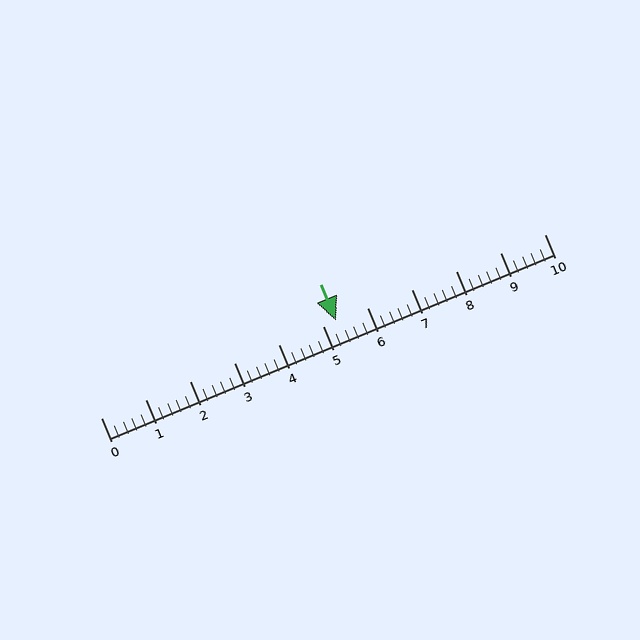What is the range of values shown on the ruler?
The ruler shows values from 0 to 10.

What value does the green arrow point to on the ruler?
The green arrow points to approximately 5.3.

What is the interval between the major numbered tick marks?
The major tick marks are spaced 1 units apart.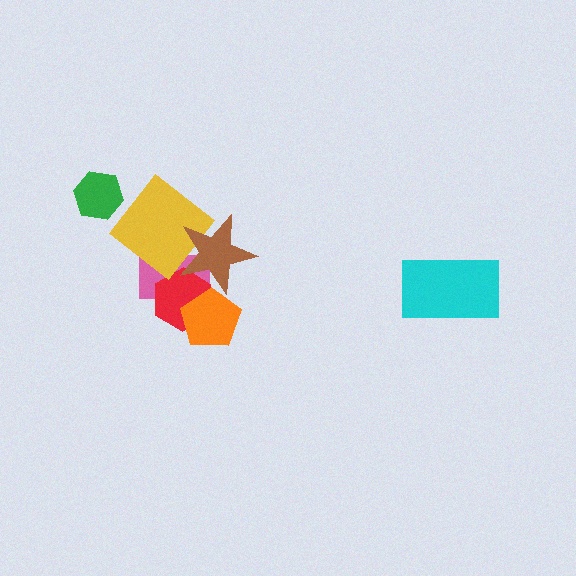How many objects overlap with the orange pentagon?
3 objects overlap with the orange pentagon.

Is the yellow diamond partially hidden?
Yes, it is partially covered by another shape.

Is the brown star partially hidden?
No, no other shape covers it.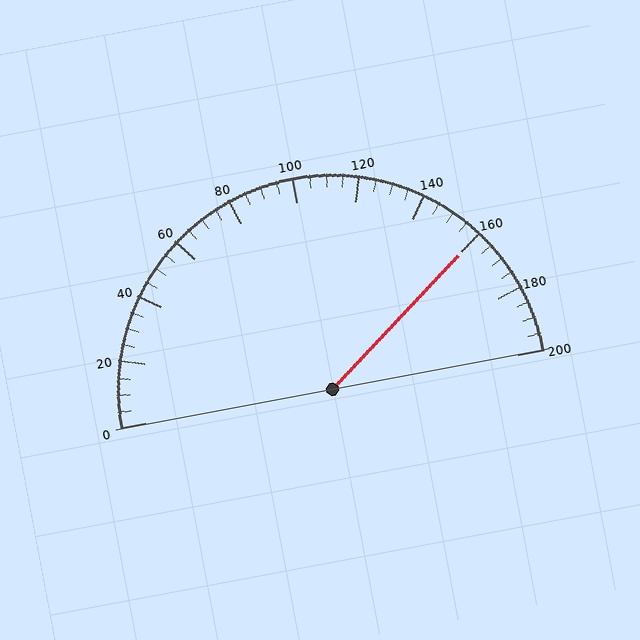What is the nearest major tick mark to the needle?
The nearest major tick mark is 160.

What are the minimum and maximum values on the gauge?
The gauge ranges from 0 to 200.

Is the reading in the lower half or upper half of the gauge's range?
The reading is in the upper half of the range (0 to 200).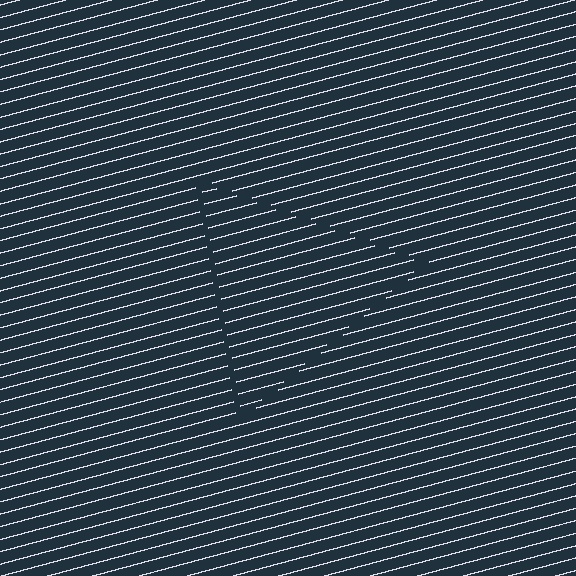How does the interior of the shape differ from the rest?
The interior of the shape contains the same grating, shifted by half a period — the contour is defined by the phase discontinuity where line-ends from the inner and outer gratings abut.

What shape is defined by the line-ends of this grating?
An illusory triangle. The interior of the shape contains the same grating, shifted by half a period — the contour is defined by the phase discontinuity where line-ends from the inner and outer gratings abut.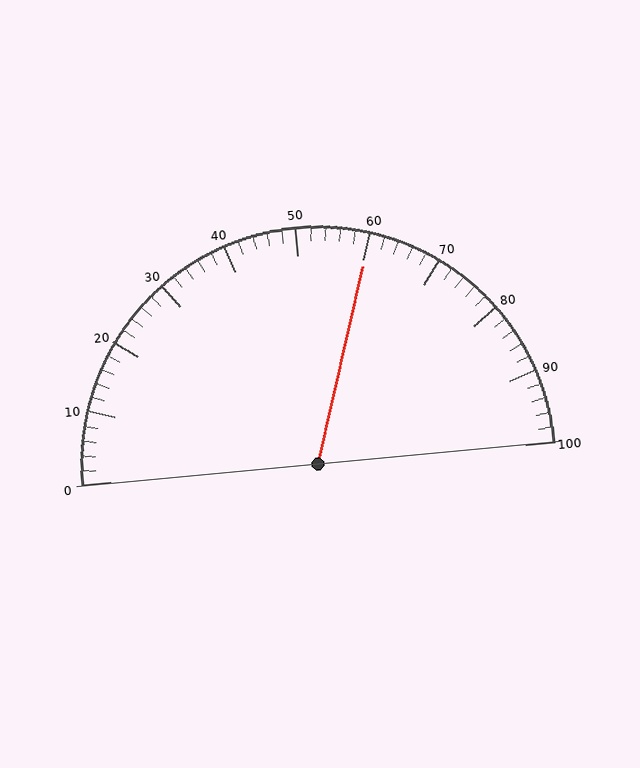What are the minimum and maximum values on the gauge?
The gauge ranges from 0 to 100.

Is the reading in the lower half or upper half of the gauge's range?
The reading is in the upper half of the range (0 to 100).